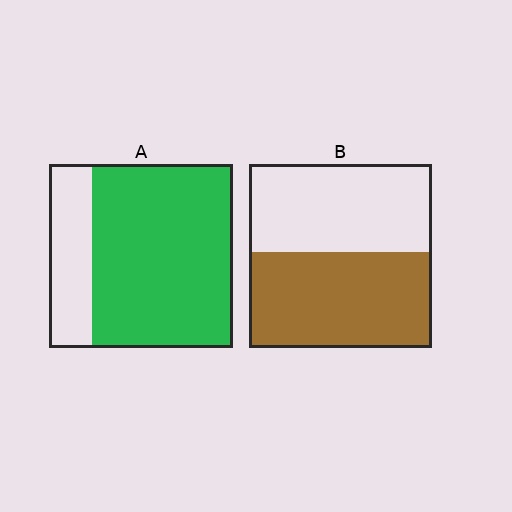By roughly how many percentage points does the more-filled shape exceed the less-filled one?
By roughly 25 percentage points (A over B).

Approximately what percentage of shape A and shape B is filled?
A is approximately 75% and B is approximately 50%.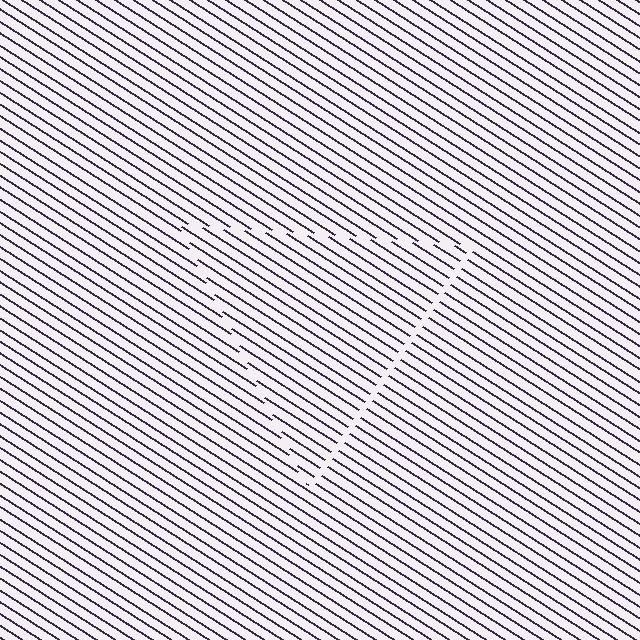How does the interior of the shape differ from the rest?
The interior of the shape contains the same grating, shifted by half a period — the contour is defined by the phase discontinuity where line-ends from the inner and outer gratings abut.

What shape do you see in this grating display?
An illusory triangle. The interior of the shape contains the same grating, shifted by half a period — the contour is defined by the phase discontinuity where line-ends from the inner and outer gratings abut.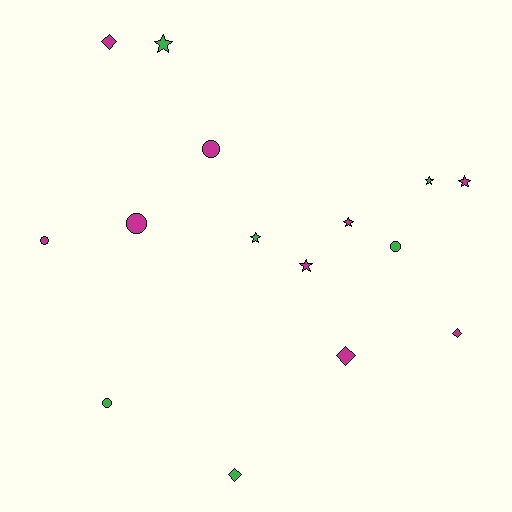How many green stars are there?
There are 3 green stars.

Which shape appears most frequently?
Star, with 6 objects.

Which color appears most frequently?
Magenta, with 9 objects.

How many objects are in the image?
There are 15 objects.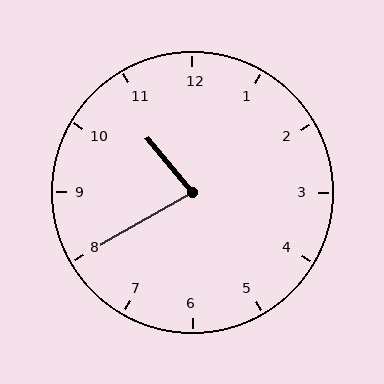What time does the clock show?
10:40.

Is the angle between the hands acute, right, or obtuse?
It is acute.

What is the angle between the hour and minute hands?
Approximately 80 degrees.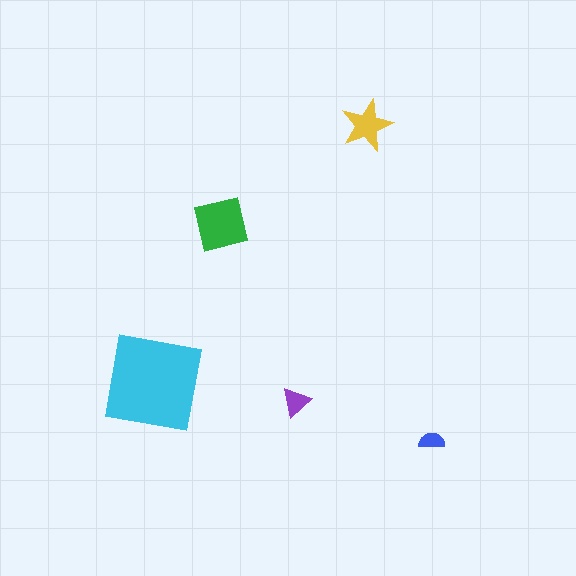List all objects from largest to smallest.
The cyan square, the green square, the yellow star, the purple triangle, the blue semicircle.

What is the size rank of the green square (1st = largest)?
2nd.